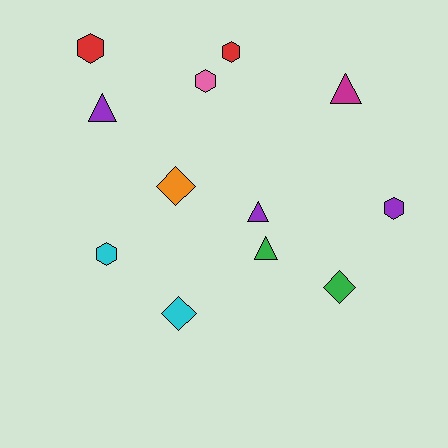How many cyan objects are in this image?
There are 2 cyan objects.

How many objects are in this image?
There are 12 objects.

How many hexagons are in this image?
There are 5 hexagons.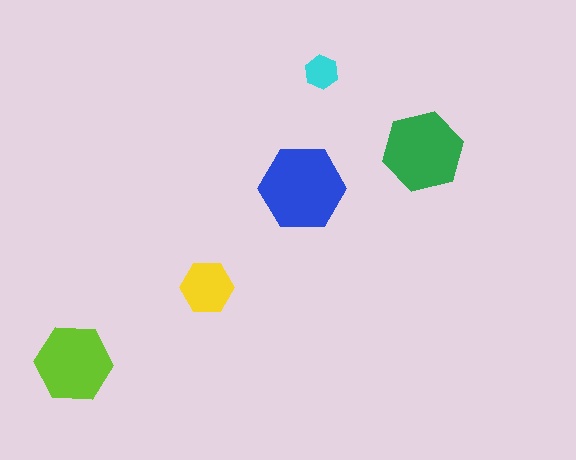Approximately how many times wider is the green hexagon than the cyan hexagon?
About 2.5 times wider.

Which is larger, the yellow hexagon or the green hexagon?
The green one.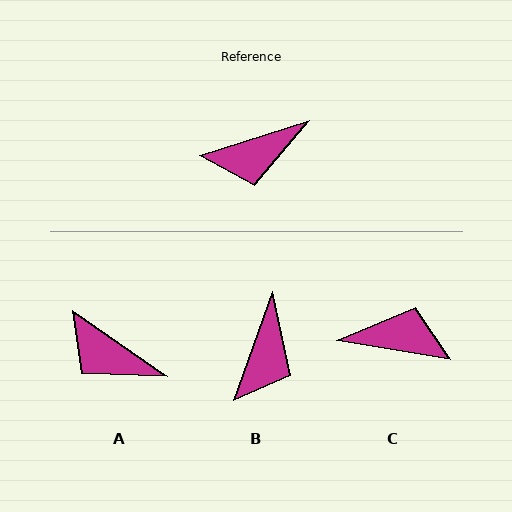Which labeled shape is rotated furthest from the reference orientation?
C, about 153 degrees away.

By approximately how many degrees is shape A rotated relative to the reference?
Approximately 52 degrees clockwise.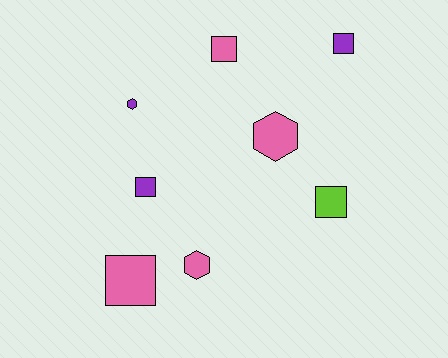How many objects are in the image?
There are 8 objects.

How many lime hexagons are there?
There are no lime hexagons.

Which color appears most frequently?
Pink, with 4 objects.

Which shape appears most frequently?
Square, with 5 objects.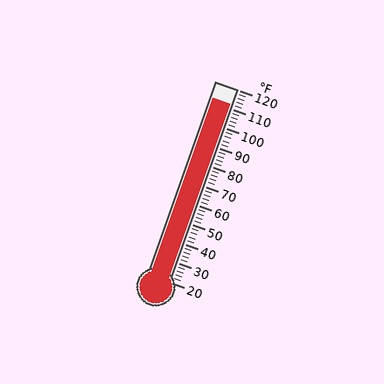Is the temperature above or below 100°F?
The temperature is above 100°F.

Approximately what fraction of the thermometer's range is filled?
The thermometer is filled to approximately 90% of its range.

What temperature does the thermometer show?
The thermometer shows approximately 112°F.